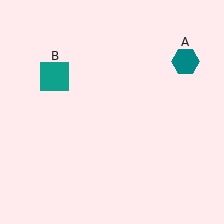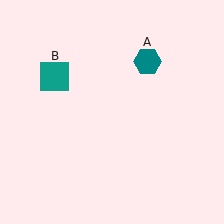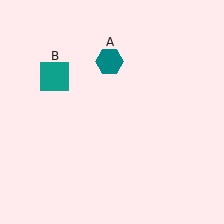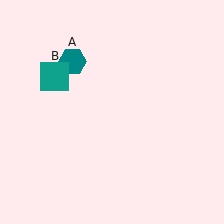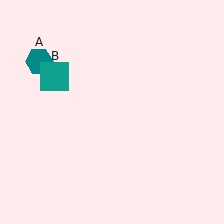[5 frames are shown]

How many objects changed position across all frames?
1 object changed position: teal hexagon (object A).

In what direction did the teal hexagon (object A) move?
The teal hexagon (object A) moved left.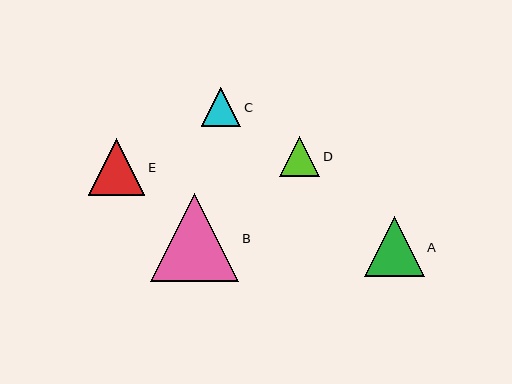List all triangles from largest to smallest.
From largest to smallest: B, A, E, D, C.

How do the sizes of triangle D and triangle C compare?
Triangle D and triangle C are approximately the same size.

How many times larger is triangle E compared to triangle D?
Triangle E is approximately 1.4 times the size of triangle D.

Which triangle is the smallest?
Triangle C is the smallest with a size of approximately 39 pixels.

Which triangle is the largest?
Triangle B is the largest with a size of approximately 88 pixels.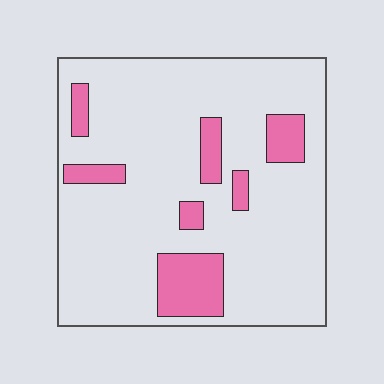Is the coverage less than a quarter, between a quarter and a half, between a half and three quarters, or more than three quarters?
Less than a quarter.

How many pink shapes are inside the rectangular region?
7.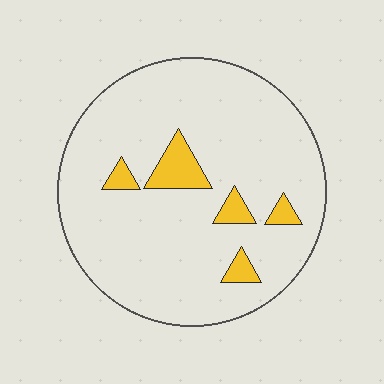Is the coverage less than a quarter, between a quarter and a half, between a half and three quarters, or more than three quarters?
Less than a quarter.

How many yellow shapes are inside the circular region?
5.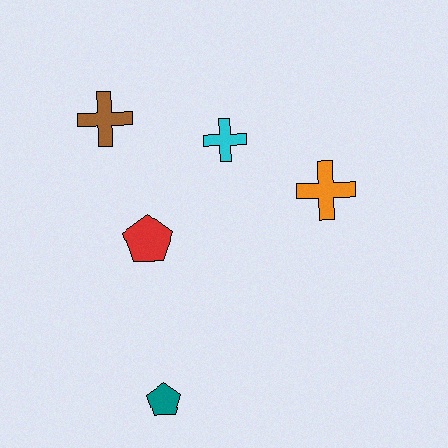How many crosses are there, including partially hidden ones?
There are 3 crosses.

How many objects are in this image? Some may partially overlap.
There are 5 objects.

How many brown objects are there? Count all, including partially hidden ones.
There is 1 brown object.